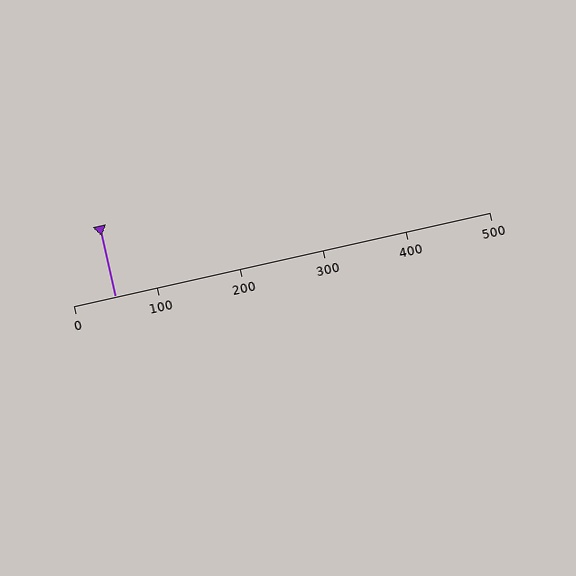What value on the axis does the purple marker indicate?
The marker indicates approximately 50.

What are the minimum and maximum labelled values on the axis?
The axis runs from 0 to 500.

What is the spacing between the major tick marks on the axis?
The major ticks are spaced 100 apart.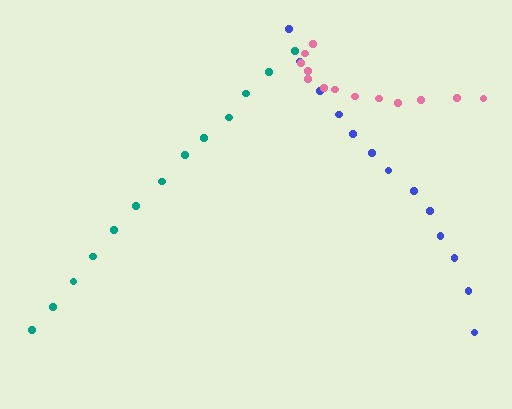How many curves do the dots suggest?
There are 3 distinct paths.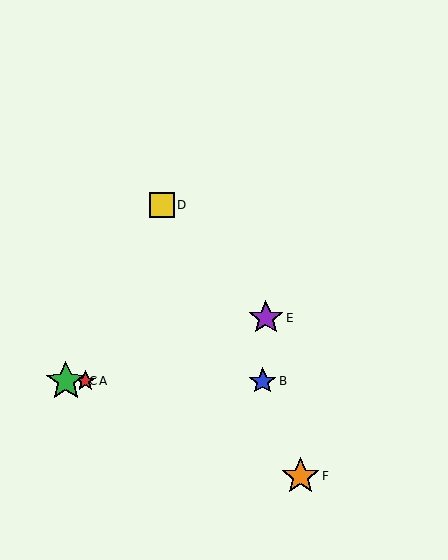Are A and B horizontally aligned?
Yes, both are at y≈381.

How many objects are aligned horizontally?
3 objects (A, B, C) are aligned horizontally.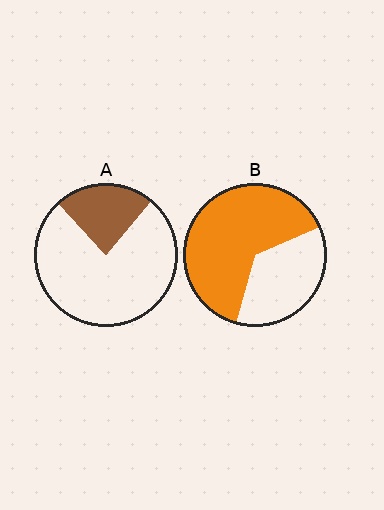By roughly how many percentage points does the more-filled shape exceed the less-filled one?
By roughly 40 percentage points (B over A).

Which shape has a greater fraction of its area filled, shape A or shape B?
Shape B.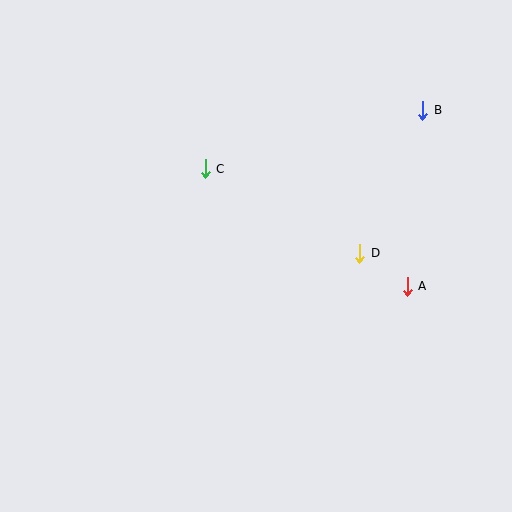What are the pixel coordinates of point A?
Point A is at (407, 286).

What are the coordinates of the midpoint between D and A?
The midpoint between D and A is at (383, 270).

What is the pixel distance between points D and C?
The distance between D and C is 176 pixels.